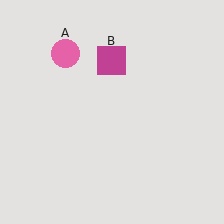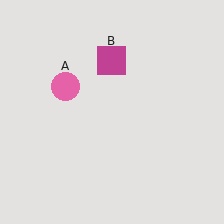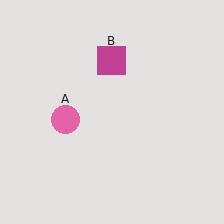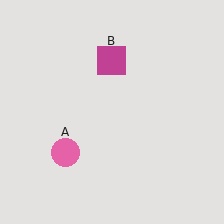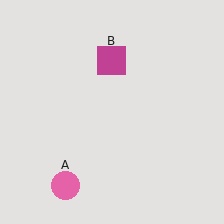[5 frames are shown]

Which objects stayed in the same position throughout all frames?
Magenta square (object B) remained stationary.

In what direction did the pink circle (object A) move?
The pink circle (object A) moved down.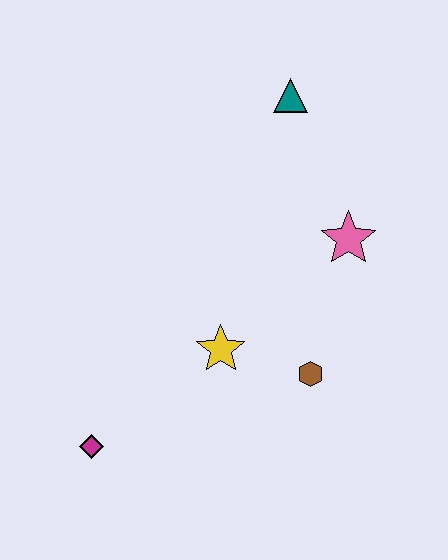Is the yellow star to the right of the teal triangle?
No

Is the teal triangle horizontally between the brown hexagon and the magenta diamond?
Yes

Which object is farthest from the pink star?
The magenta diamond is farthest from the pink star.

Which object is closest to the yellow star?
The brown hexagon is closest to the yellow star.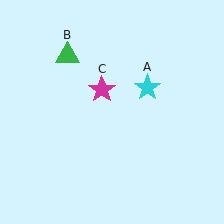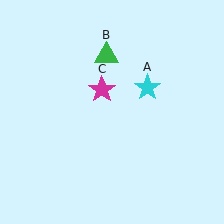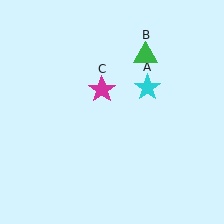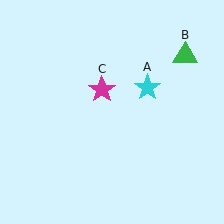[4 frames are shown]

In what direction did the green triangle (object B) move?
The green triangle (object B) moved right.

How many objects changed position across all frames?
1 object changed position: green triangle (object B).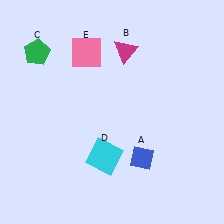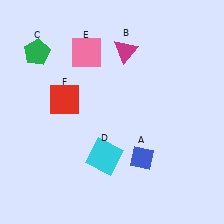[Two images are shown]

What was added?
A red square (F) was added in Image 2.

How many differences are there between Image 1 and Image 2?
There is 1 difference between the two images.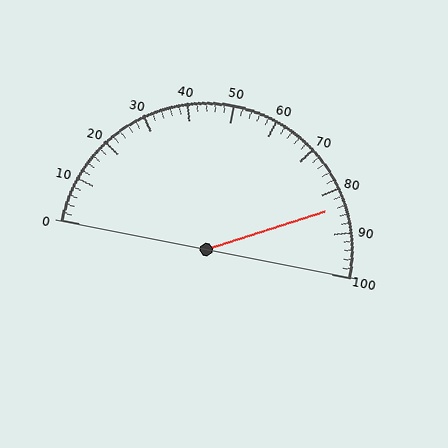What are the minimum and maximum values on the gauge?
The gauge ranges from 0 to 100.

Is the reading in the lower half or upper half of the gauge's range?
The reading is in the upper half of the range (0 to 100).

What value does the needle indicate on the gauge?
The needle indicates approximately 84.